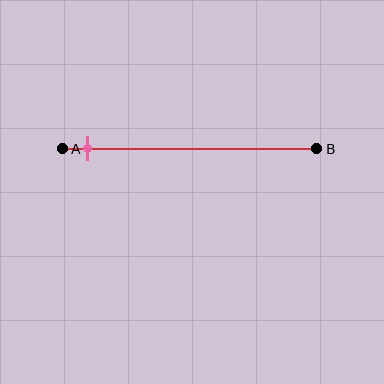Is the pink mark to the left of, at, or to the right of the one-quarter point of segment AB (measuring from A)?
The pink mark is to the left of the one-quarter point of segment AB.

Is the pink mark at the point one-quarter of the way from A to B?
No, the mark is at about 10% from A, not at the 25% one-quarter point.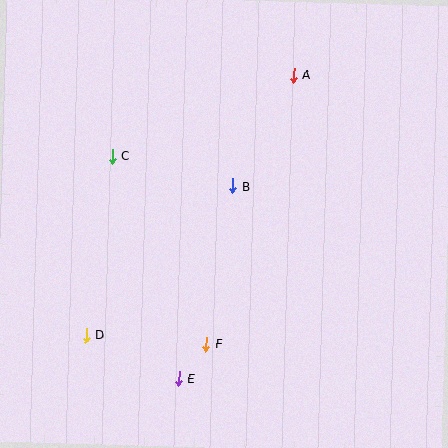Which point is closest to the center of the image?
Point B at (233, 186) is closest to the center.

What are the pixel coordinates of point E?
Point E is at (179, 379).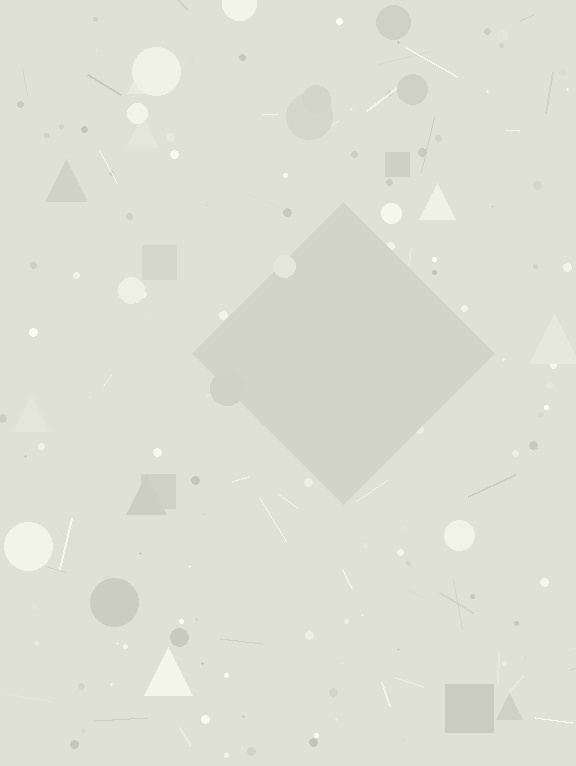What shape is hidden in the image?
A diamond is hidden in the image.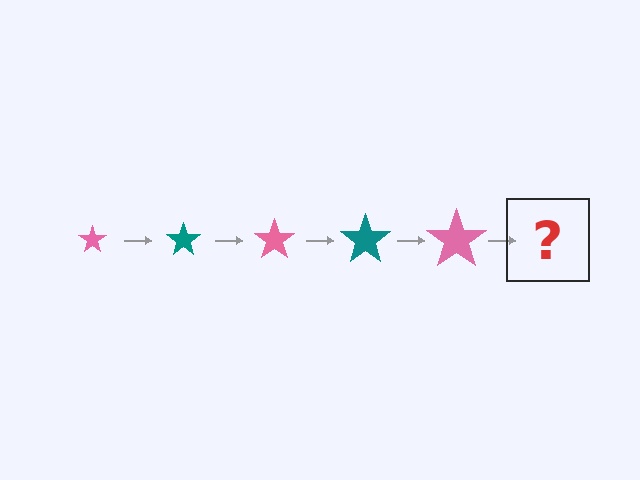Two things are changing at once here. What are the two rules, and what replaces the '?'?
The two rules are that the star grows larger each step and the color cycles through pink and teal. The '?' should be a teal star, larger than the previous one.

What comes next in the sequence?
The next element should be a teal star, larger than the previous one.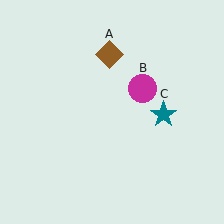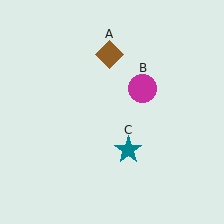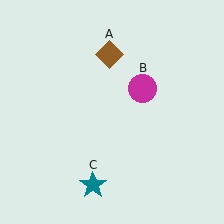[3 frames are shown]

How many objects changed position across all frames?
1 object changed position: teal star (object C).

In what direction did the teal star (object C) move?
The teal star (object C) moved down and to the left.